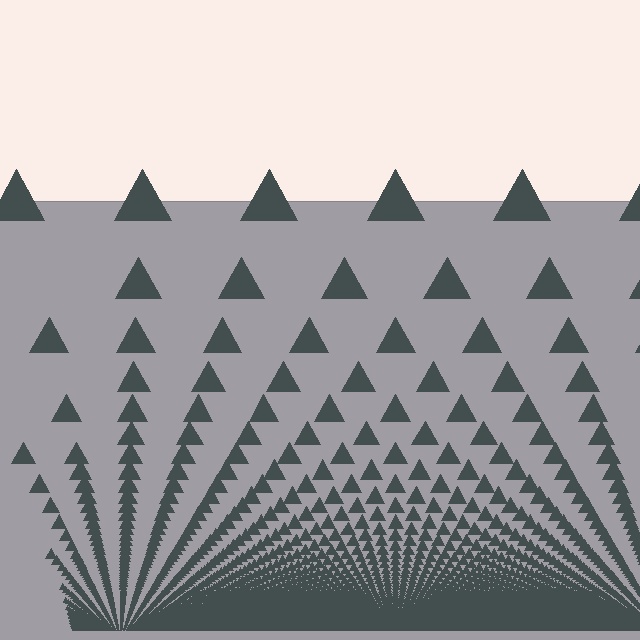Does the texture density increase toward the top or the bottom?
Density increases toward the bottom.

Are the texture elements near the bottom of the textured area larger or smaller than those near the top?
Smaller. The gradient is inverted — elements near the bottom are smaller and denser.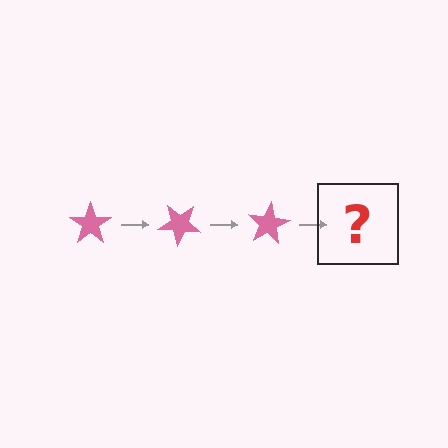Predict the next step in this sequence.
The next step is a pink star rotated 120 degrees.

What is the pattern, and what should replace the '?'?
The pattern is that the star rotates 40 degrees each step. The '?' should be a pink star rotated 120 degrees.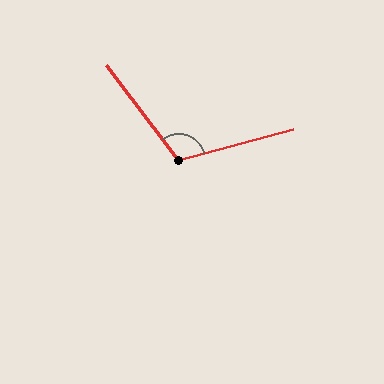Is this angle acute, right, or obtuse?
It is obtuse.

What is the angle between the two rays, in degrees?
Approximately 113 degrees.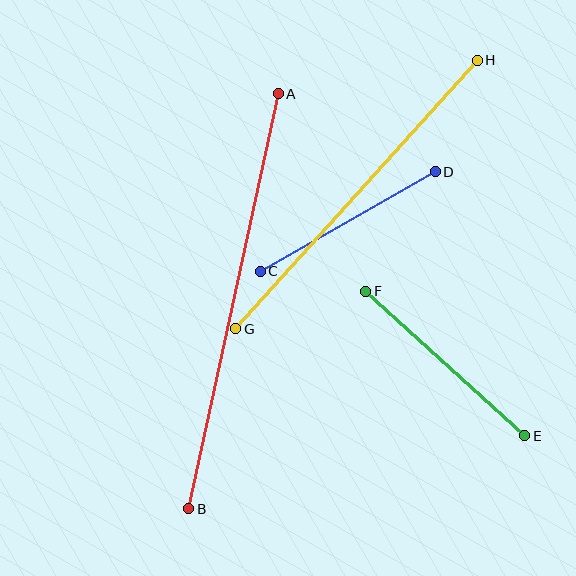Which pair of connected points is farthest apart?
Points A and B are farthest apart.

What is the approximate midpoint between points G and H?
The midpoint is at approximately (356, 194) pixels.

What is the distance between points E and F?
The distance is approximately 215 pixels.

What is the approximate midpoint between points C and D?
The midpoint is at approximately (348, 221) pixels.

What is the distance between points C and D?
The distance is approximately 201 pixels.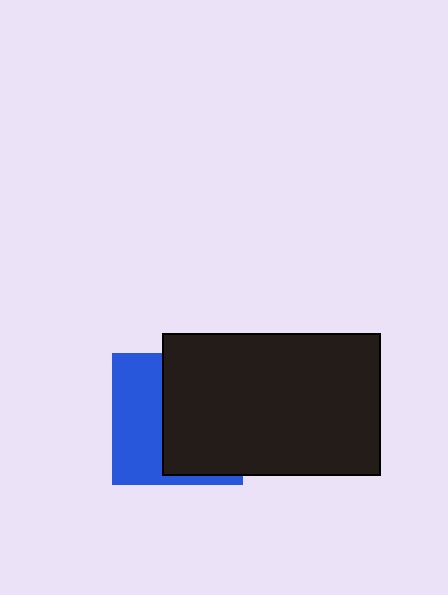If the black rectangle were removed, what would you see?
You would see the complete blue square.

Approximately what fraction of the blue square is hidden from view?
Roughly 57% of the blue square is hidden behind the black rectangle.